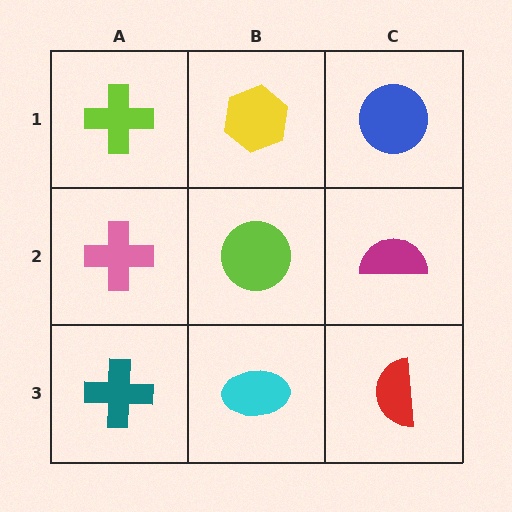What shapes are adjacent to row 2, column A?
A lime cross (row 1, column A), a teal cross (row 3, column A), a lime circle (row 2, column B).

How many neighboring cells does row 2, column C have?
3.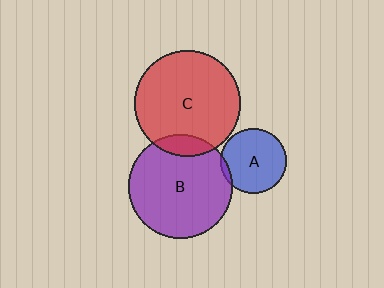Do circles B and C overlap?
Yes.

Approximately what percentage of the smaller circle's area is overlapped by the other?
Approximately 10%.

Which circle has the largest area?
Circle C (red).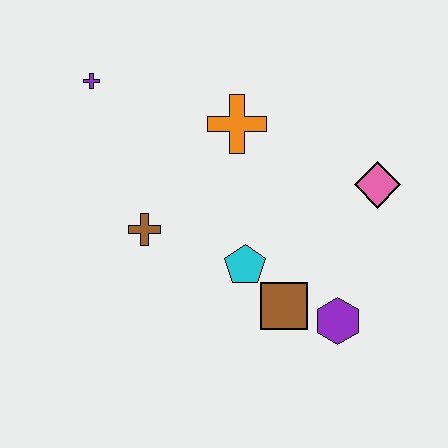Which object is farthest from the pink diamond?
The purple cross is farthest from the pink diamond.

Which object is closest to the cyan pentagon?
The brown square is closest to the cyan pentagon.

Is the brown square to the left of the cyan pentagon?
No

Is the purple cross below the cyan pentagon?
No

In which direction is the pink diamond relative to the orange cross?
The pink diamond is to the right of the orange cross.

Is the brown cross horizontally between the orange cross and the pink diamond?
No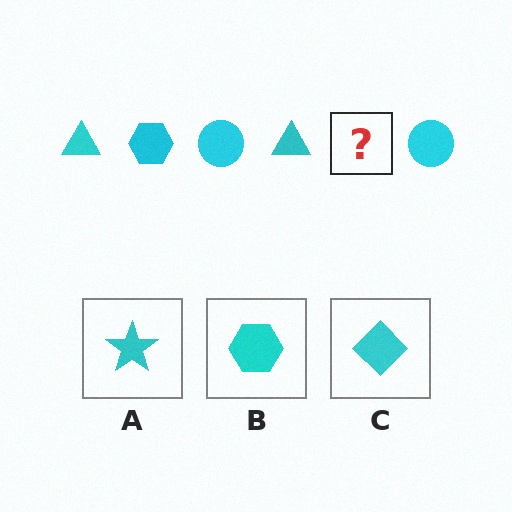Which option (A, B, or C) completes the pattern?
B.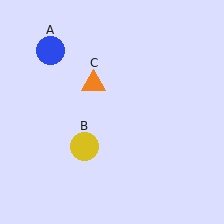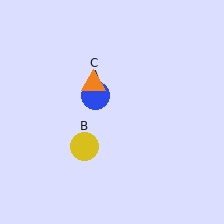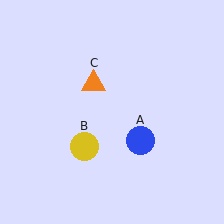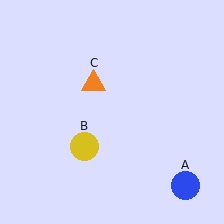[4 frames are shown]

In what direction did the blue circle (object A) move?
The blue circle (object A) moved down and to the right.